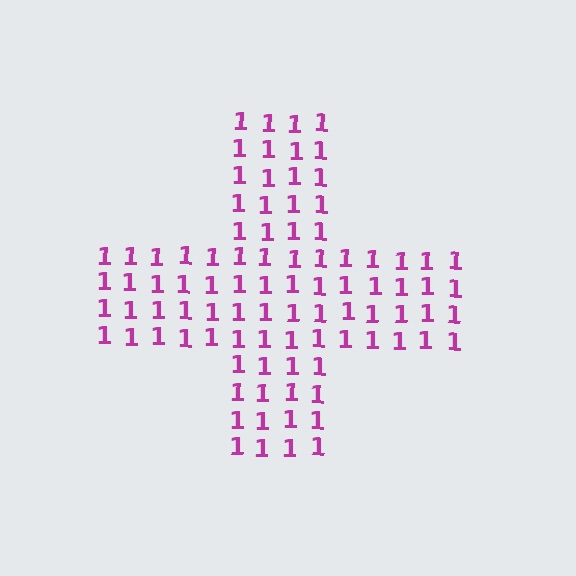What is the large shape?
The large shape is a cross.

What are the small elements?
The small elements are digit 1's.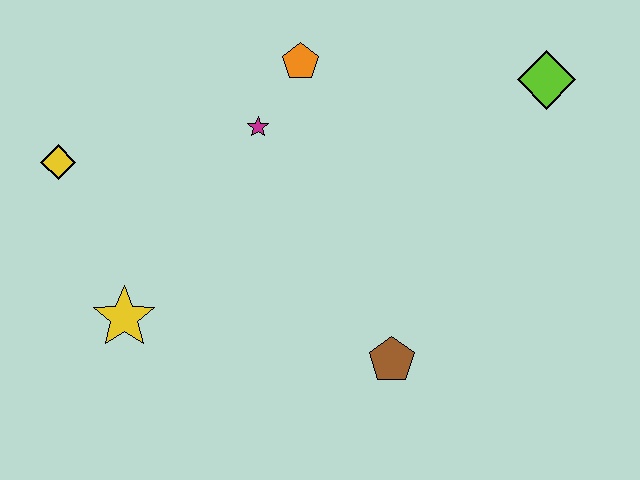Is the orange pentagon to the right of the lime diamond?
No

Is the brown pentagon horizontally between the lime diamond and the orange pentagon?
Yes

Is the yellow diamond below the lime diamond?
Yes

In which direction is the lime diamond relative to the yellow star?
The lime diamond is to the right of the yellow star.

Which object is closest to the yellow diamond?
The yellow star is closest to the yellow diamond.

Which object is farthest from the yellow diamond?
The lime diamond is farthest from the yellow diamond.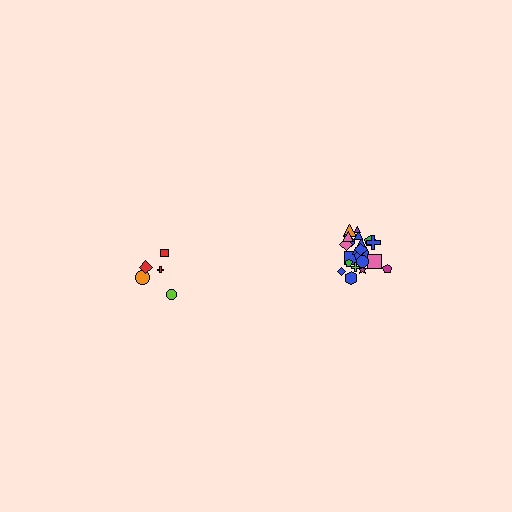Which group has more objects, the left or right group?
The right group.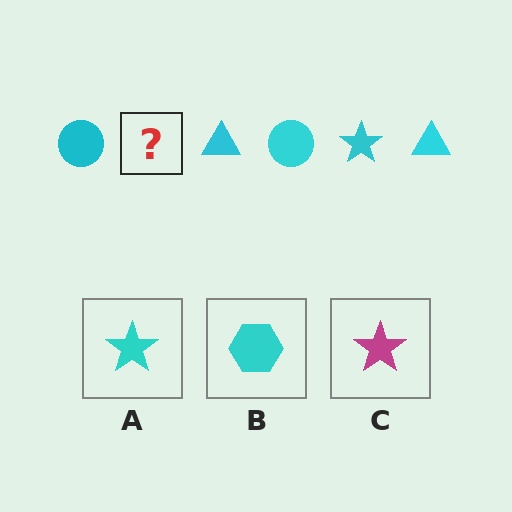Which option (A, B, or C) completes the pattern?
A.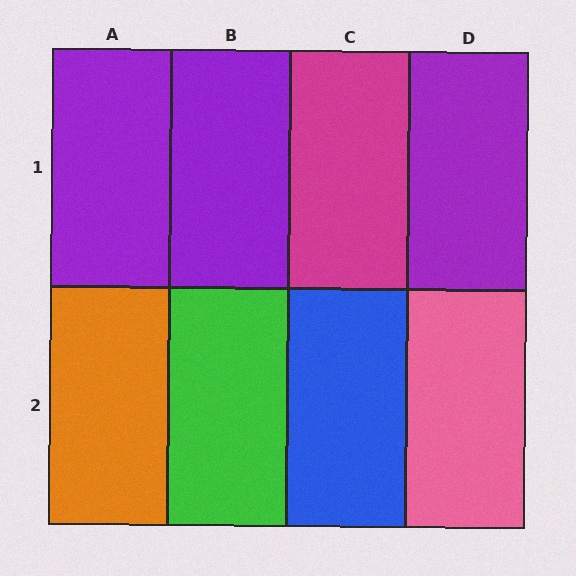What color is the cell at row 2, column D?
Pink.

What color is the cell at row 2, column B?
Green.